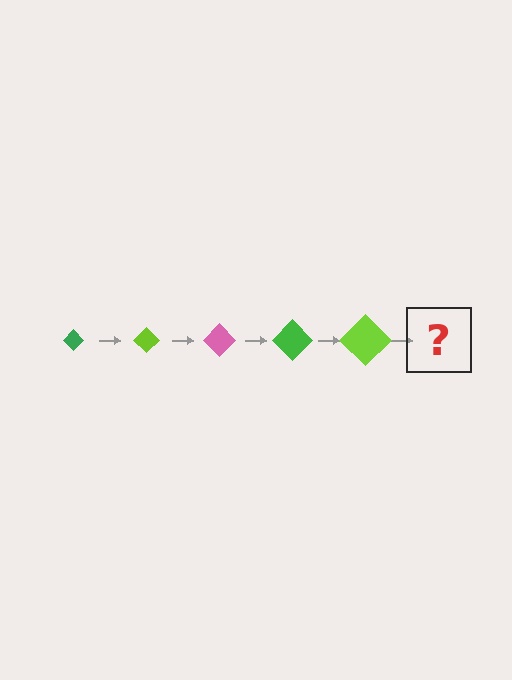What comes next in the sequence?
The next element should be a pink diamond, larger than the previous one.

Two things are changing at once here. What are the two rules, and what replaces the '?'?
The two rules are that the diamond grows larger each step and the color cycles through green, lime, and pink. The '?' should be a pink diamond, larger than the previous one.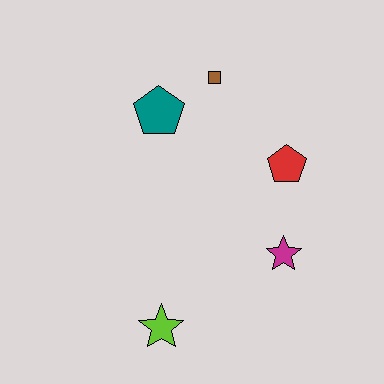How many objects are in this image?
There are 5 objects.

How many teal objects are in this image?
There is 1 teal object.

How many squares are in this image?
There is 1 square.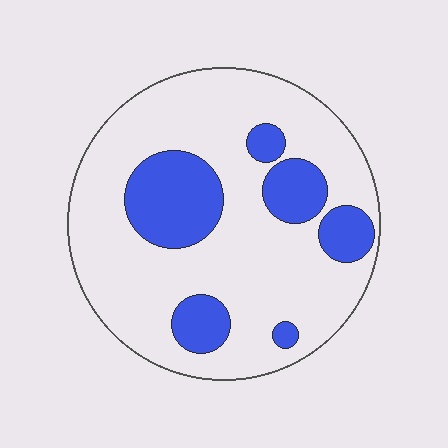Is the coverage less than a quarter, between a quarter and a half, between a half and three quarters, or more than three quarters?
Less than a quarter.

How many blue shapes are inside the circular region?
6.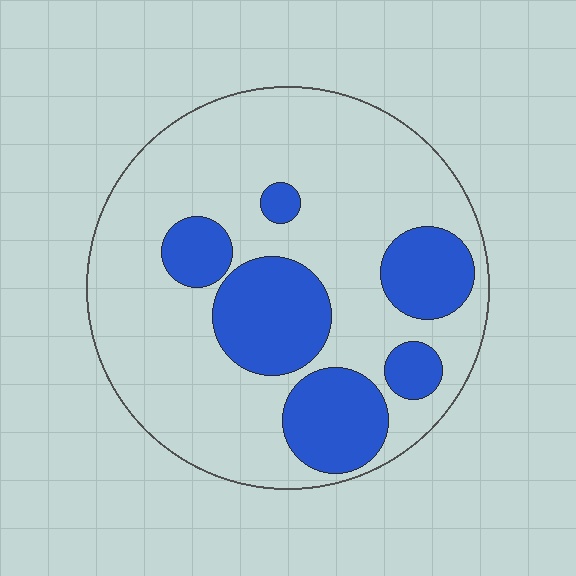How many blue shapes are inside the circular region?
6.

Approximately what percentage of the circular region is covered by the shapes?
Approximately 30%.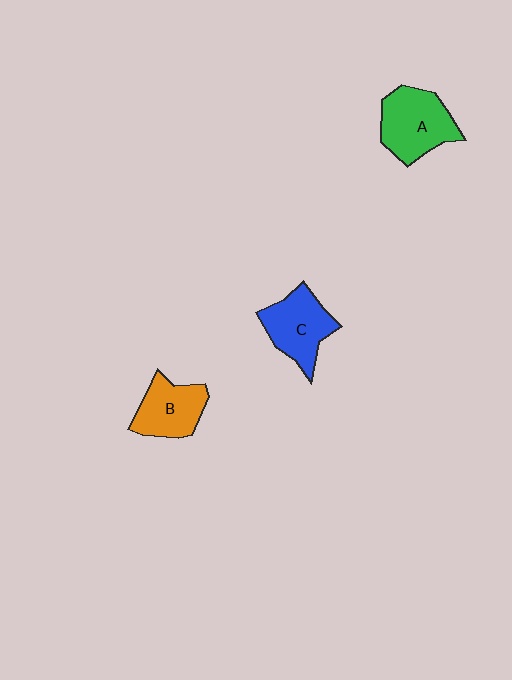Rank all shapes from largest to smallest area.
From largest to smallest: A (green), C (blue), B (orange).